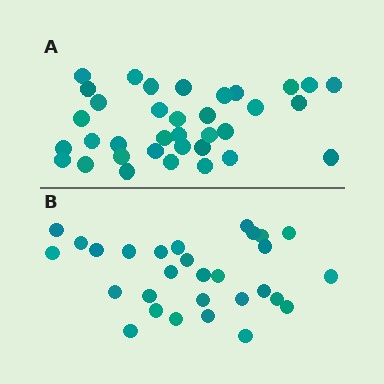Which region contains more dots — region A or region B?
Region A (the top region) has more dots.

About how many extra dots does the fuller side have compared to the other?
Region A has about 6 more dots than region B.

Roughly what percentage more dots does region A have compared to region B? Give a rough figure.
About 20% more.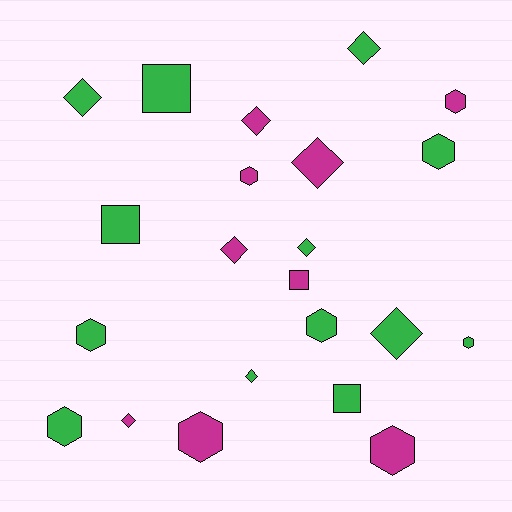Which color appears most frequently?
Green, with 13 objects.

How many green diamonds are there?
There are 5 green diamonds.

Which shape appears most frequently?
Hexagon, with 9 objects.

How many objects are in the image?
There are 22 objects.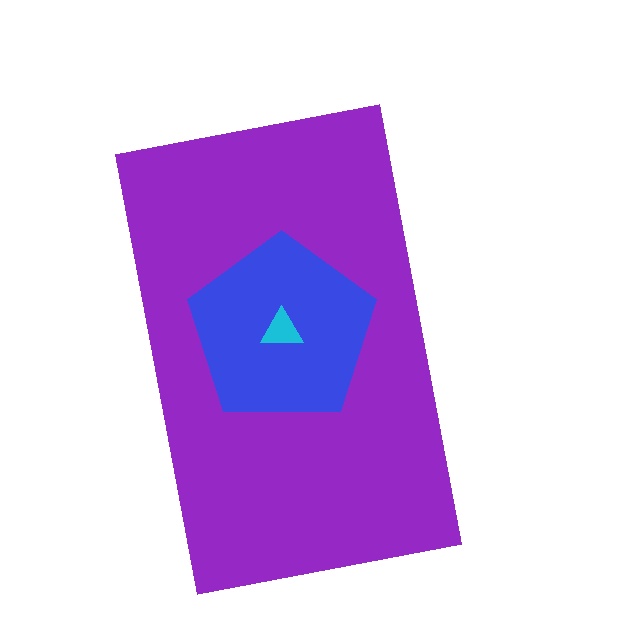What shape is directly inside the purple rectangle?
The blue pentagon.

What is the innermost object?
The cyan triangle.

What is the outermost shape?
The purple rectangle.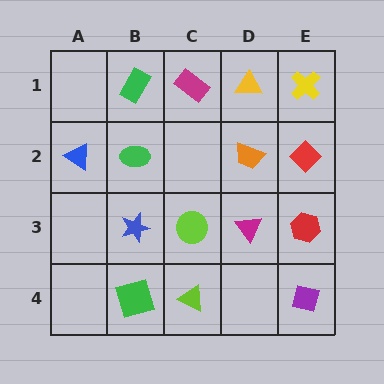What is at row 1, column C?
A magenta rectangle.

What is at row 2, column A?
A blue triangle.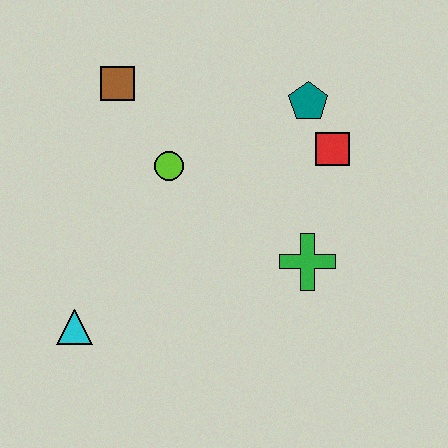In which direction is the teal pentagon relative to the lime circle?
The teal pentagon is to the right of the lime circle.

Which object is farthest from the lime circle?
The cyan triangle is farthest from the lime circle.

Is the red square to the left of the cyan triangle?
No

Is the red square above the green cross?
Yes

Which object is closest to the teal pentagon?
The red square is closest to the teal pentagon.